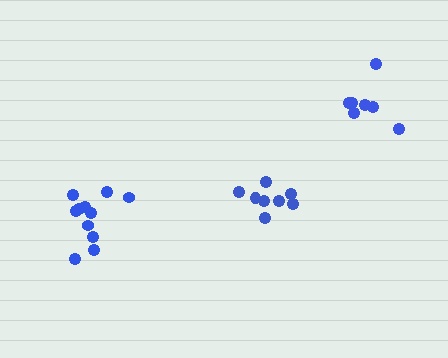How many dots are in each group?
Group 1: 11 dots, Group 2: 8 dots, Group 3: 7 dots (26 total).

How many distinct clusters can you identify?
There are 3 distinct clusters.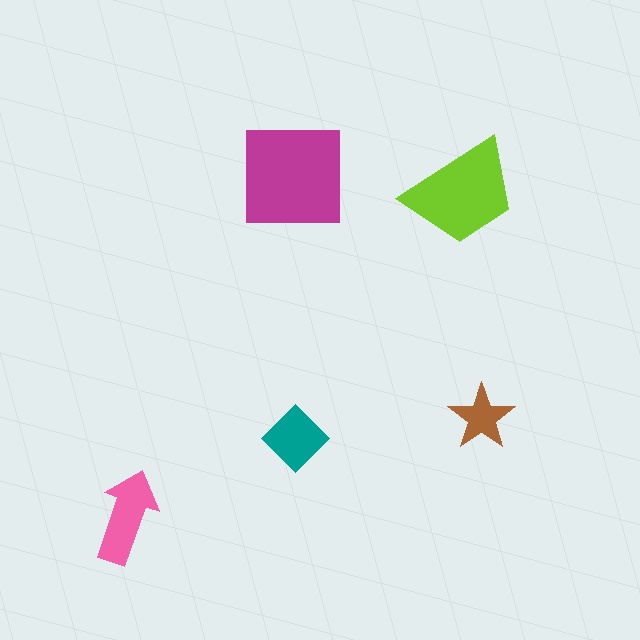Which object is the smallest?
The brown star.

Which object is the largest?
The magenta square.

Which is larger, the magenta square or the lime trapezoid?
The magenta square.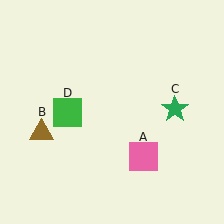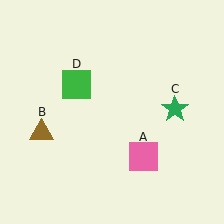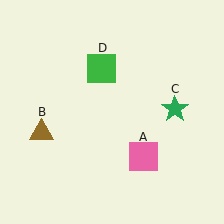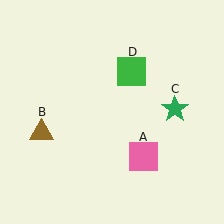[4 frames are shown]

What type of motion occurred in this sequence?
The green square (object D) rotated clockwise around the center of the scene.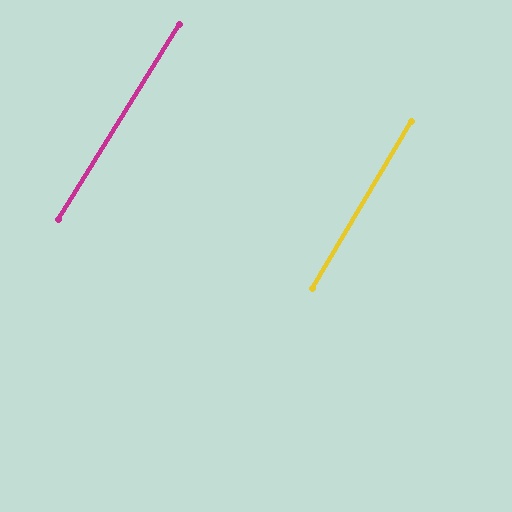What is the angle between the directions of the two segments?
Approximately 1 degree.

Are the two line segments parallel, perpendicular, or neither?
Parallel — their directions differ by only 1.2°.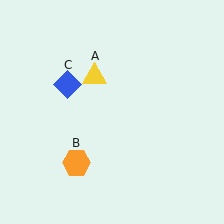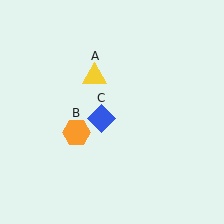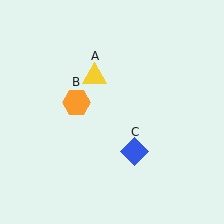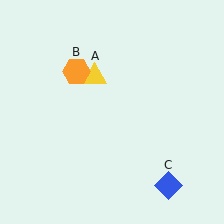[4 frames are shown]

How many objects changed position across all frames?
2 objects changed position: orange hexagon (object B), blue diamond (object C).